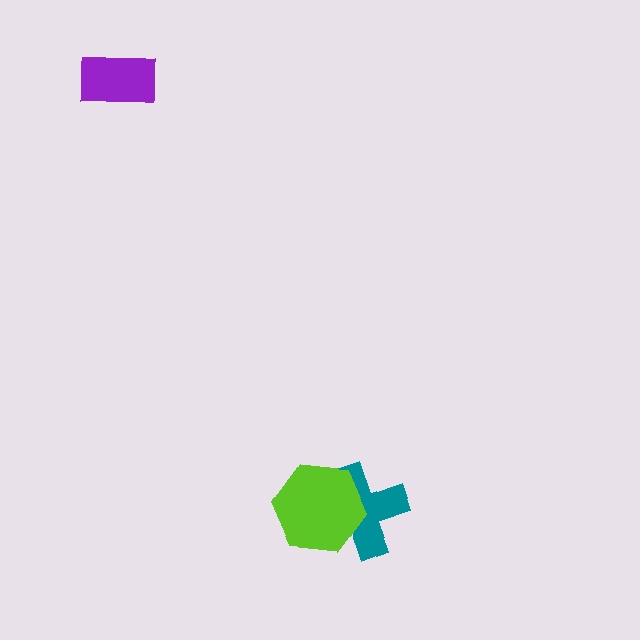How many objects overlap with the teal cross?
1 object overlaps with the teal cross.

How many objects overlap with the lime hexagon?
1 object overlaps with the lime hexagon.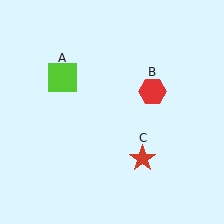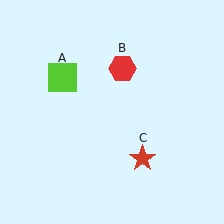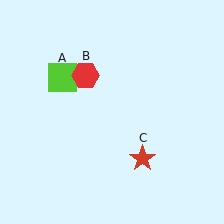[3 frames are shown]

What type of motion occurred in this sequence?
The red hexagon (object B) rotated counterclockwise around the center of the scene.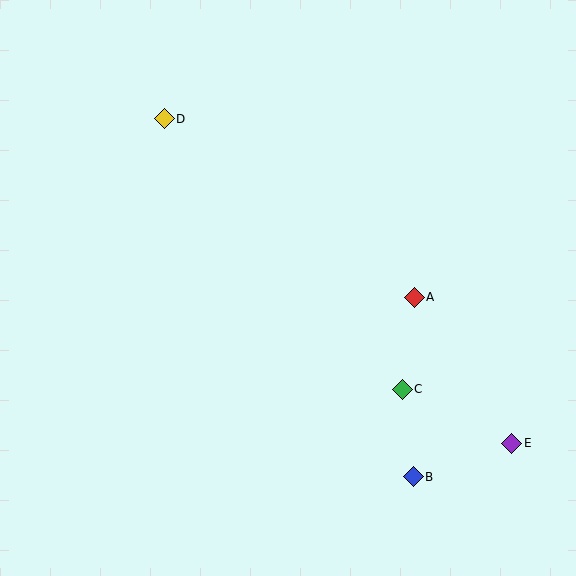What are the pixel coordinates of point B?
Point B is at (413, 477).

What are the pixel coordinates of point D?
Point D is at (164, 119).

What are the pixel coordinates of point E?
Point E is at (512, 443).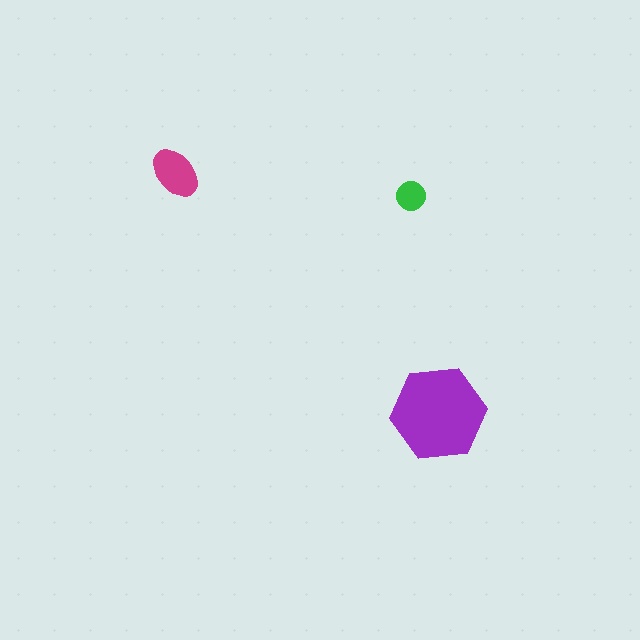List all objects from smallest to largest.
The green circle, the magenta ellipse, the purple hexagon.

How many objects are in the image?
There are 3 objects in the image.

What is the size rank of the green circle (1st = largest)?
3rd.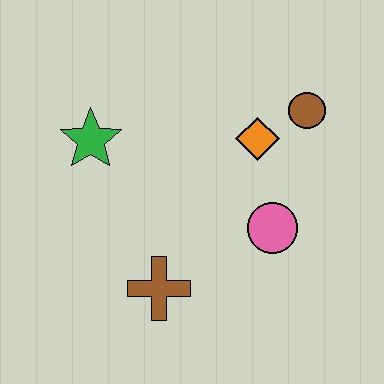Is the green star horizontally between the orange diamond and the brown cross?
No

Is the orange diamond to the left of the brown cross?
No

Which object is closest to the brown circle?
The orange diamond is closest to the brown circle.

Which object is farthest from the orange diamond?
The brown cross is farthest from the orange diamond.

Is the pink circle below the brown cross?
No